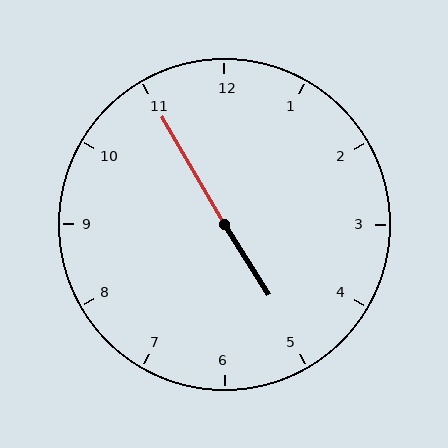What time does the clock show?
4:55.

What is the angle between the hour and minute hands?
Approximately 178 degrees.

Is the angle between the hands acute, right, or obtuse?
It is obtuse.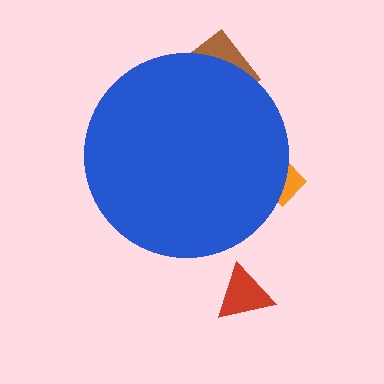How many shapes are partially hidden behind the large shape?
2 shapes are partially hidden.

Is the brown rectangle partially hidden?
Yes, the brown rectangle is partially hidden behind the blue circle.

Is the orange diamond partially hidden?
Yes, the orange diamond is partially hidden behind the blue circle.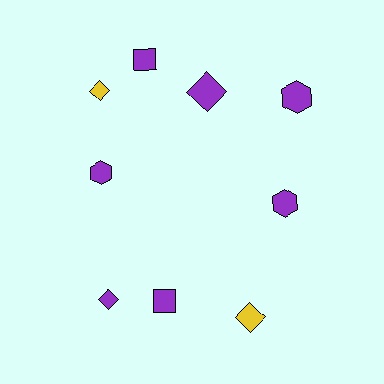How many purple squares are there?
There are 2 purple squares.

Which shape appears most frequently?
Diamond, with 4 objects.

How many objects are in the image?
There are 9 objects.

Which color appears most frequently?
Purple, with 7 objects.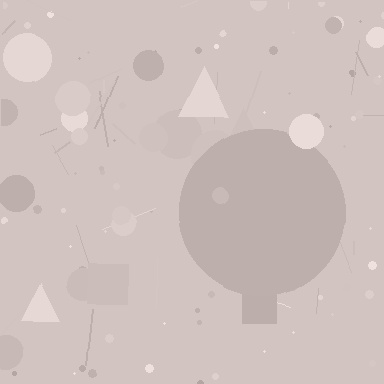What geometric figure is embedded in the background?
A circle is embedded in the background.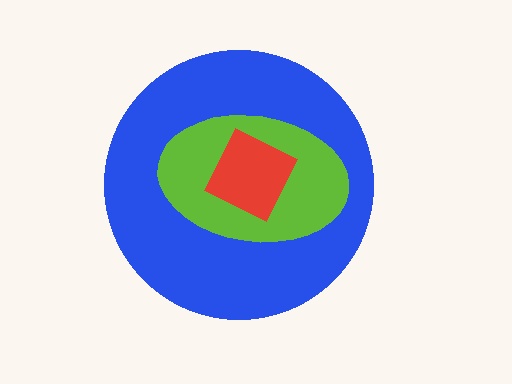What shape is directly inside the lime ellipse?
The red square.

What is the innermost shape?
The red square.